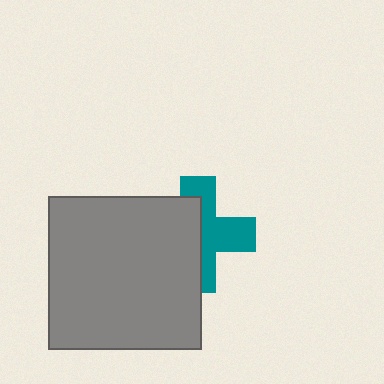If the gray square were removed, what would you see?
You would see the complete teal cross.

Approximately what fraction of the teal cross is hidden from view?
Roughly 50% of the teal cross is hidden behind the gray square.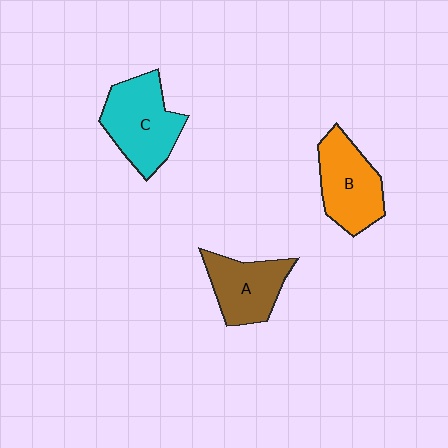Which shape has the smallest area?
Shape A (brown).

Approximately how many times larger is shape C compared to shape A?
Approximately 1.3 times.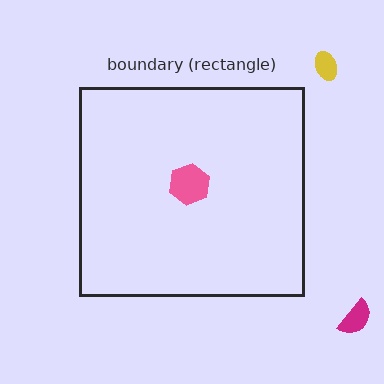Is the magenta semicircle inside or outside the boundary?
Outside.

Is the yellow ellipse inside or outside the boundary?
Outside.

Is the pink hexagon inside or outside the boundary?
Inside.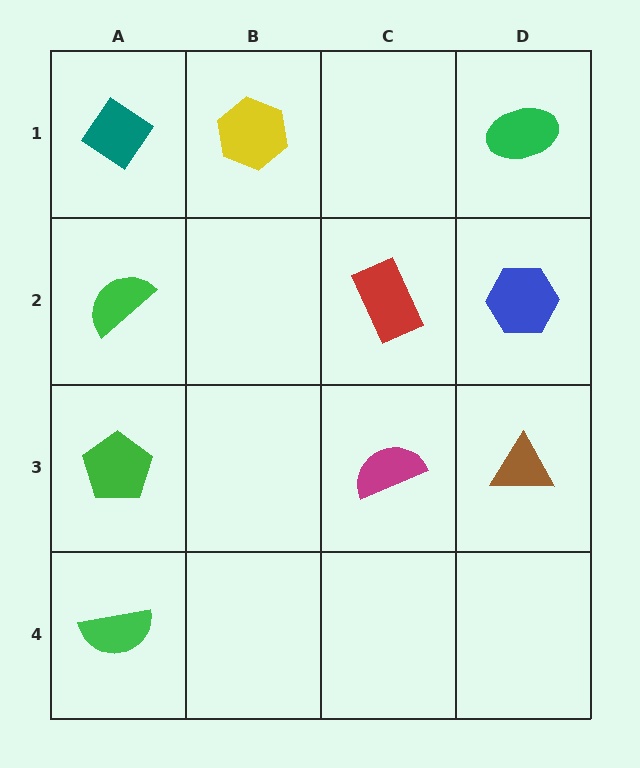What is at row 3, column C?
A magenta semicircle.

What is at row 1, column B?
A yellow hexagon.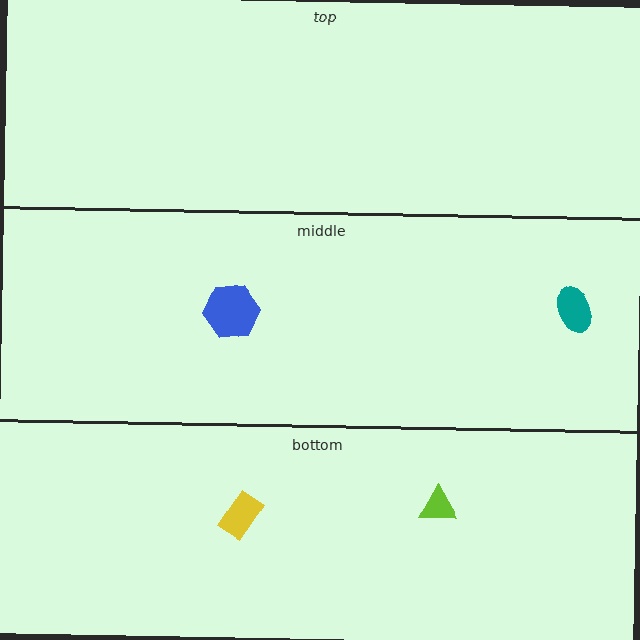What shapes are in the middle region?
The teal ellipse, the blue hexagon.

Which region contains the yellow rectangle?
The bottom region.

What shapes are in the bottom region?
The lime triangle, the yellow rectangle.